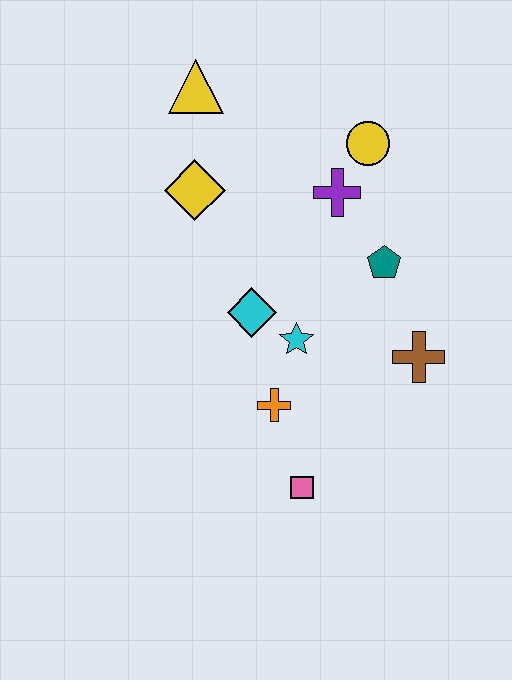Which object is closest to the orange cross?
The cyan star is closest to the orange cross.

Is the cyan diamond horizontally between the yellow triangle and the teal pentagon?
Yes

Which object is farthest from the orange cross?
The yellow triangle is farthest from the orange cross.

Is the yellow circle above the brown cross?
Yes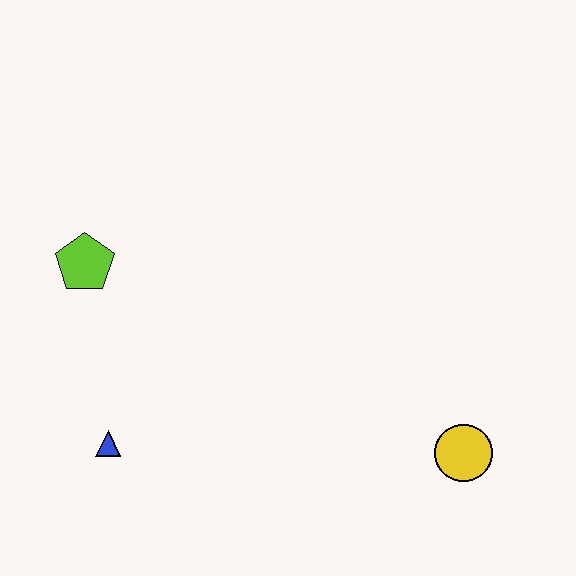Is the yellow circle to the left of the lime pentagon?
No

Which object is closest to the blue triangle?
The lime pentagon is closest to the blue triangle.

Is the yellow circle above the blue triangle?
No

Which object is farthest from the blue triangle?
The yellow circle is farthest from the blue triangle.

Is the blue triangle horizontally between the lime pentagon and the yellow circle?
Yes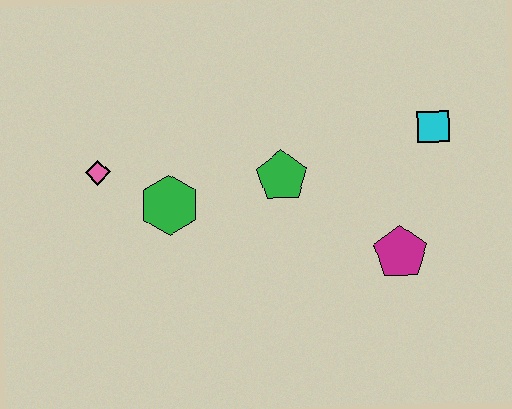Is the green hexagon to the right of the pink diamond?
Yes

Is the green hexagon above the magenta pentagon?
Yes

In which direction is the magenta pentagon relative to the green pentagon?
The magenta pentagon is to the right of the green pentagon.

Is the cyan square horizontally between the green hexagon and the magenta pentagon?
No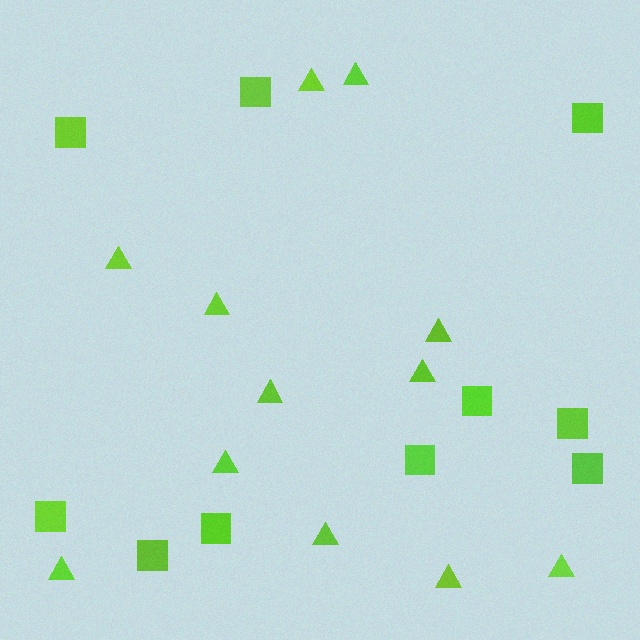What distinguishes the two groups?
There are 2 groups: one group of squares (10) and one group of triangles (12).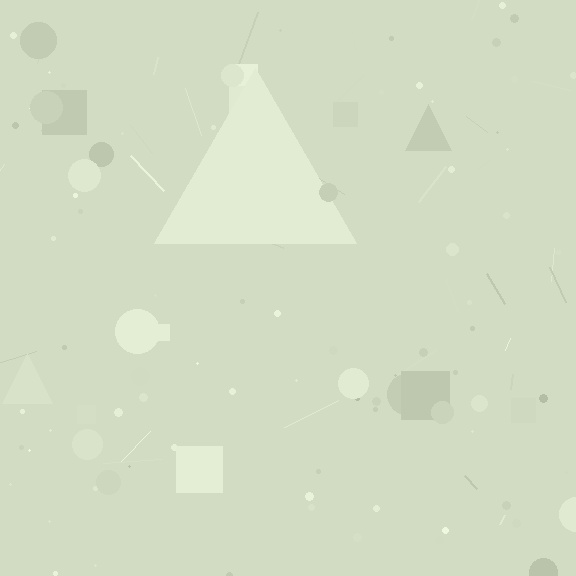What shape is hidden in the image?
A triangle is hidden in the image.